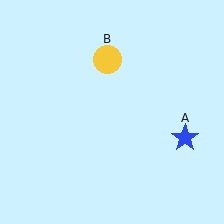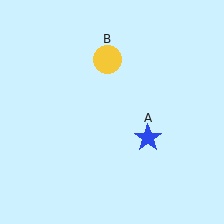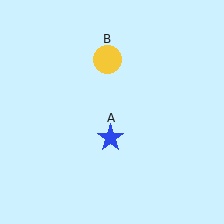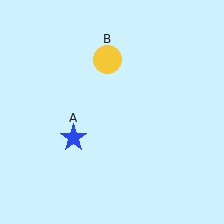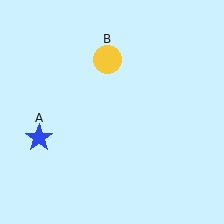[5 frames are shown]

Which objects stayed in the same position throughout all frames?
Yellow circle (object B) remained stationary.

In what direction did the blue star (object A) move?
The blue star (object A) moved left.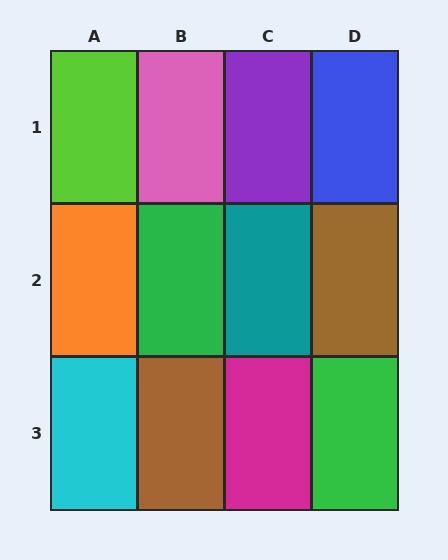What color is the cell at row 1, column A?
Lime.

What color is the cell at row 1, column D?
Blue.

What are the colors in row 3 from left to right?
Cyan, brown, magenta, green.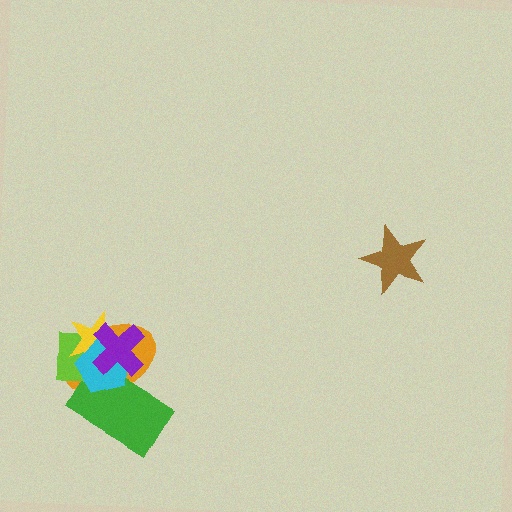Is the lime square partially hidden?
Yes, it is partially covered by another shape.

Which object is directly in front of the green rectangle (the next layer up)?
The lime square is directly in front of the green rectangle.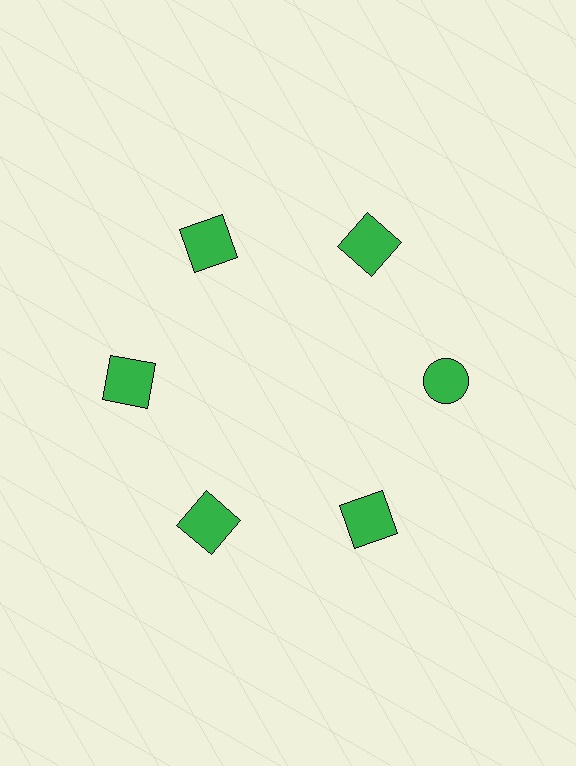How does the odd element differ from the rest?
It has a different shape: circle instead of square.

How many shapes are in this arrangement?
There are 6 shapes arranged in a ring pattern.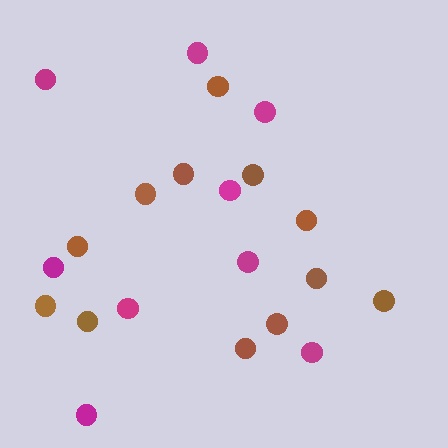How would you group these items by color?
There are 2 groups: one group of magenta circles (9) and one group of brown circles (12).